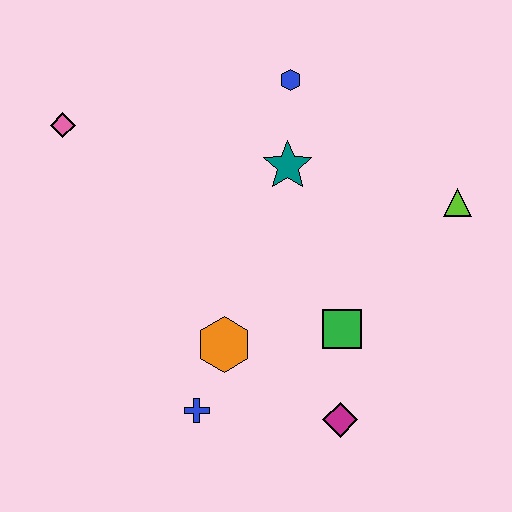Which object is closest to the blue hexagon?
The teal star is closest to the blue hexagon.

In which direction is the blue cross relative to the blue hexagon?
The blue cross is below the blue hexagon.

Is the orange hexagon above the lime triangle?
No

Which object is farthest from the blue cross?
The blue hexagon is farthest from the blue cross.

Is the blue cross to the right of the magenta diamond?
No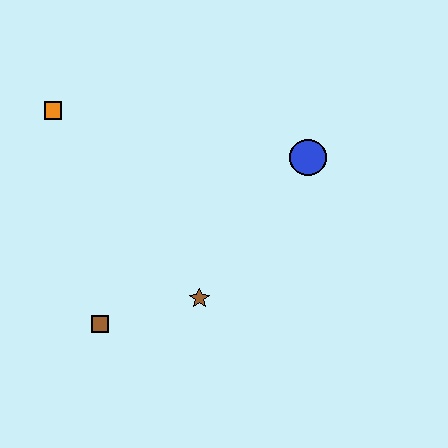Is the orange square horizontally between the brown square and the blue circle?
No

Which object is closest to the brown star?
The brown square is closest to the brown star.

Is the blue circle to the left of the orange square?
No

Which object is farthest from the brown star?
The orange square is farthest from the brown star.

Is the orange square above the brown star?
Yes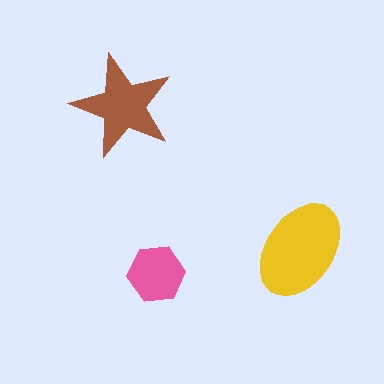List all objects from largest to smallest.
The yellow ellipse, the brown star, the pink hexagon.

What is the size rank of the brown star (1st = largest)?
2nd.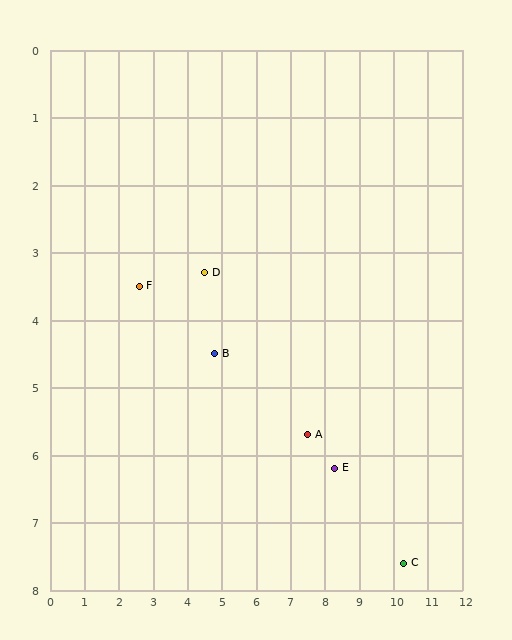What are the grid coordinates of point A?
Point A is at approximately (7.5, 5.7).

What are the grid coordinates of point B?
Point B is at approximately (4.8, 4.5).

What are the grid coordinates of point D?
Point D is at approximately (4.5, 3.3).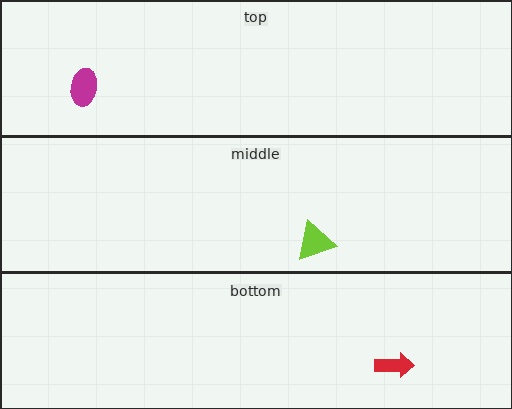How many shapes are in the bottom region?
1.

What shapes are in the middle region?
The lime triangle.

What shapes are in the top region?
The magenta ellipse.